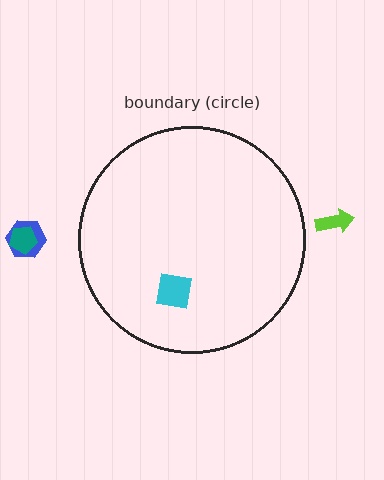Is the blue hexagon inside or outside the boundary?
Outside.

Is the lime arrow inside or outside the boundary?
Outside.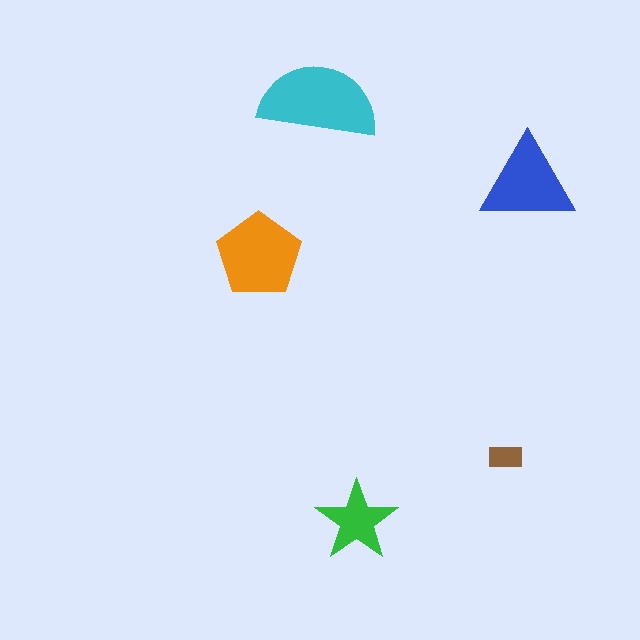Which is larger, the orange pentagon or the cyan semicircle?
The cyan semicircle.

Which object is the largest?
The cyan semicircle.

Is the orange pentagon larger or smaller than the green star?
Larger.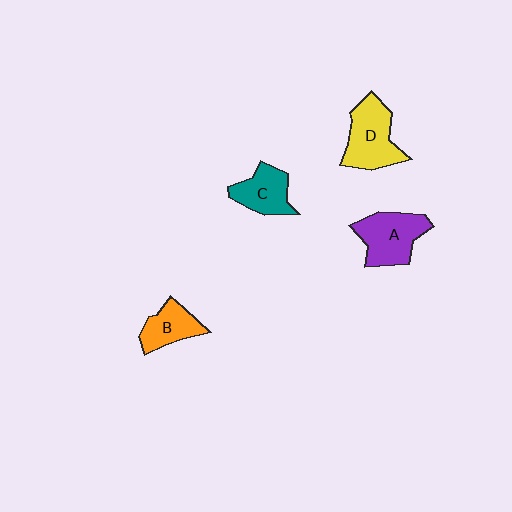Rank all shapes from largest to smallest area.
From largest to smallest: D (yellow), A (purple), C (teal), B (orange).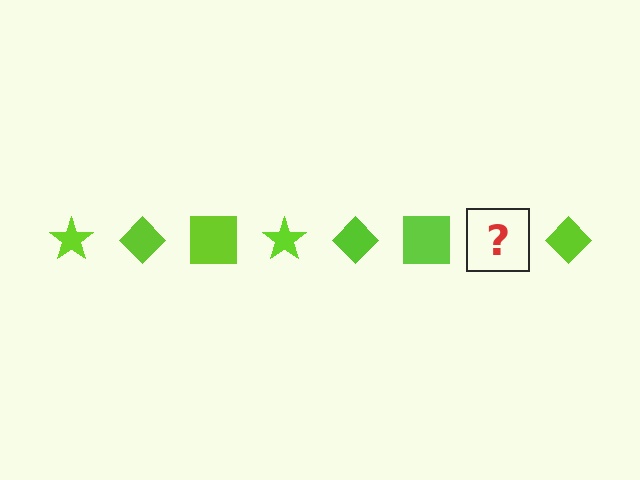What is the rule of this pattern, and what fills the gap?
The rule is that the pattern cycles through star, diamond, square shapes in lime. The gap should be filled with a lime star.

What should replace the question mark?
The question mark should be replaced with a lime star.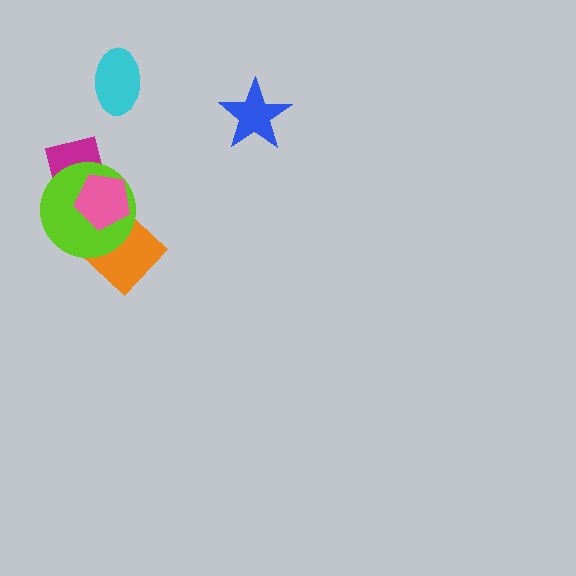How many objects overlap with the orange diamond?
2 objects overlap with the orange diamond.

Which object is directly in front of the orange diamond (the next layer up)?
The lime circle is directly in front of the orange diamond.